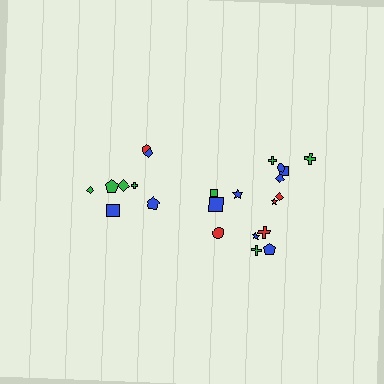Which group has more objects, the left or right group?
The right group.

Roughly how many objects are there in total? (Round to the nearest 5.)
Roughly 25 objects in total.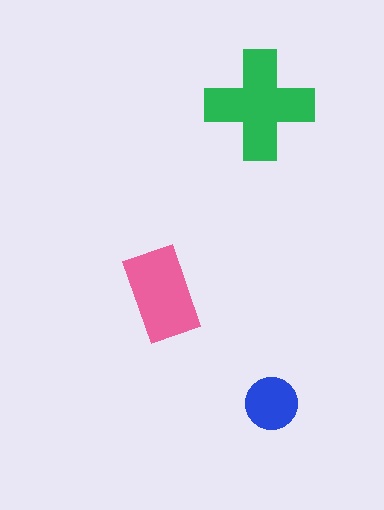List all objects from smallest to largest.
The blue circle, the pink rectangle, the green cross.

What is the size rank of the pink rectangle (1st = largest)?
2nd.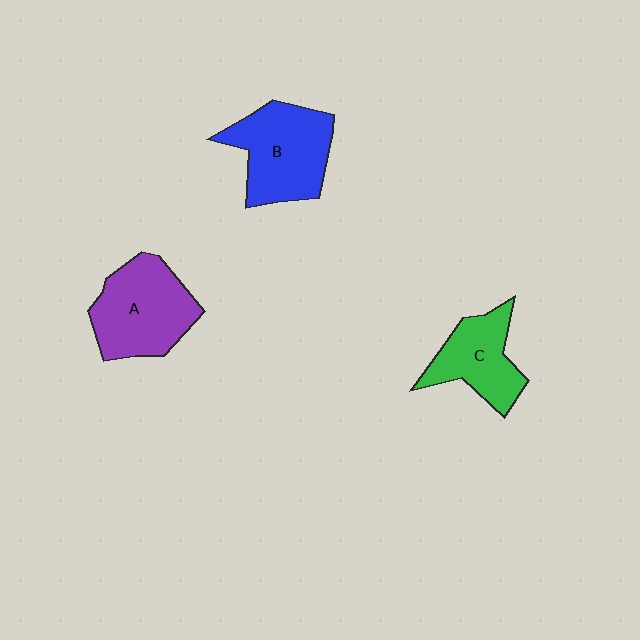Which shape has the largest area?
Shape A (purple).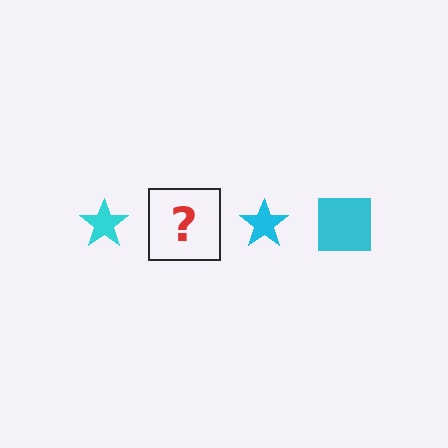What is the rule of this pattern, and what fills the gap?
The rule is that the pattern cycles through star, square shapes in cyan. The gap should be filled with a cyan square.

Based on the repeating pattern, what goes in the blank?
The blank should be a cyan square.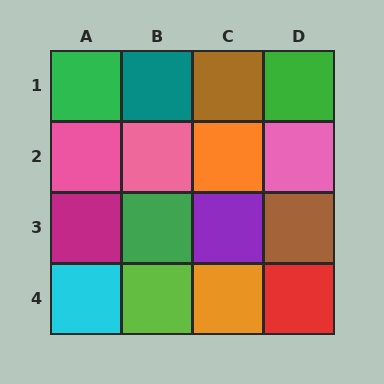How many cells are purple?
1 cell is purple.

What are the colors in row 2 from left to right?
Pink, pink, orange, pink.